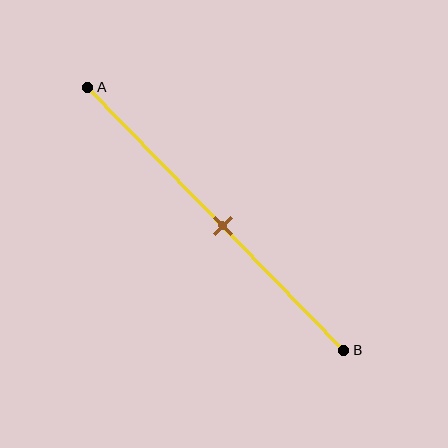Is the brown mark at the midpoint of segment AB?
Yes, the mark is approximately at the midpoint.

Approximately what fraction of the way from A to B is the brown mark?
The brown mark is approximately 55% of the way from A to B.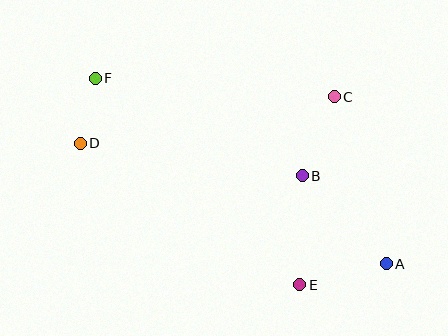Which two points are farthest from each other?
Points A and F are farthest from each other.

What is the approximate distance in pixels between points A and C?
The distance between A and C is approximately 175 pixels.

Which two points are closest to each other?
Points D and F are closest to each other.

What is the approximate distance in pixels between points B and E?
The distance between B and E is approximately 109 pixels.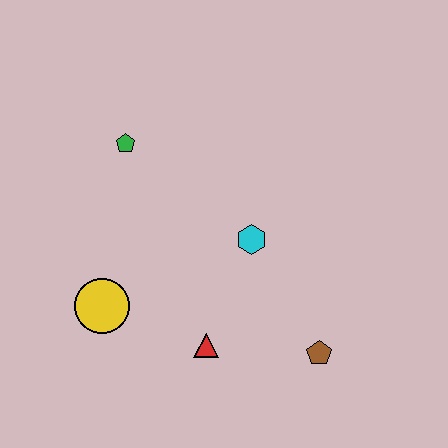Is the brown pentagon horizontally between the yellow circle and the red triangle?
No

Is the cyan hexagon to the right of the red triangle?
Yes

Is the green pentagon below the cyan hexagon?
No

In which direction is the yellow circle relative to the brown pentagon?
The yellow circle is to the left of the brown pentagon.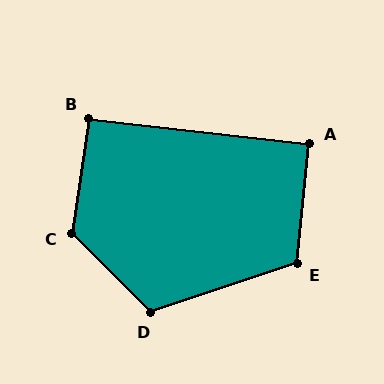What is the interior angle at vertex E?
Approximately 114 degrees (obtuse).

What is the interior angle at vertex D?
Approximately 117 degrees (obtuse).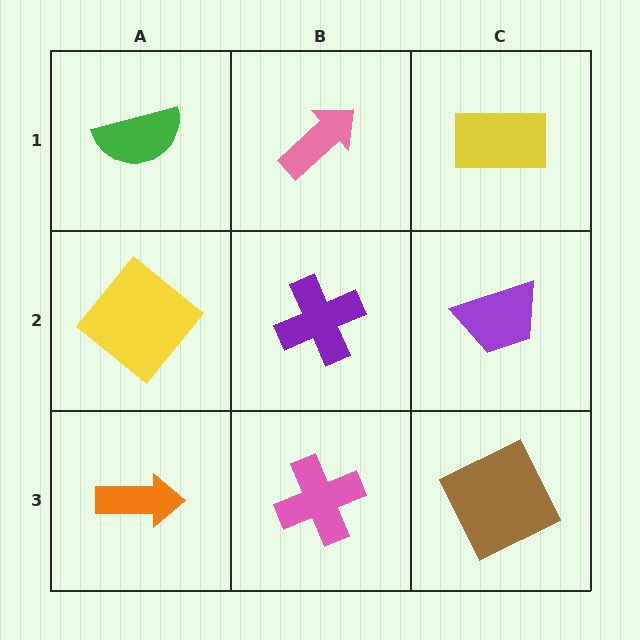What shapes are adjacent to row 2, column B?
A pink arrow (row 1, column B), a pink cross (row 3, column B), a yellow diamond (row 2, column A), a purple trapezoid (row 2, column C).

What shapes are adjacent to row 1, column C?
A purple trapezoid (row 2, column C), a pink arrow (row 1, column B).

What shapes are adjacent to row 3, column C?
A purple trapezoid (row 2, column C), a pink cross (row 3, column B).